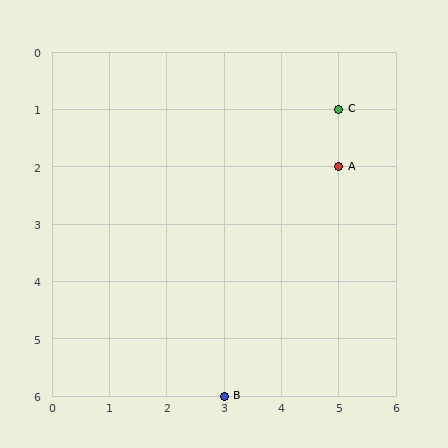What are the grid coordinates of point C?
Point C is at grid coordinates (5, 1).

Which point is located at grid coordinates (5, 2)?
Point A is at (5, 2).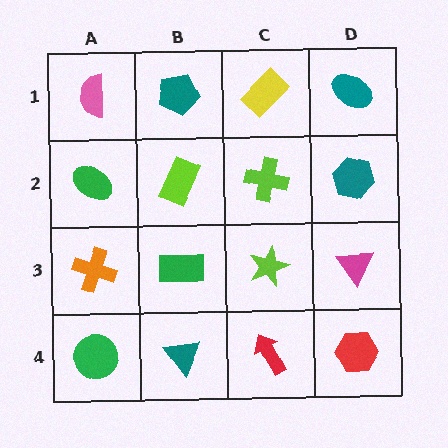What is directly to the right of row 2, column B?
A lime cross.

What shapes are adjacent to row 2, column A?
A pink semicircle (row 1, column A), an orange cross (row 3, column A), a lime rectangle (row 2, column B).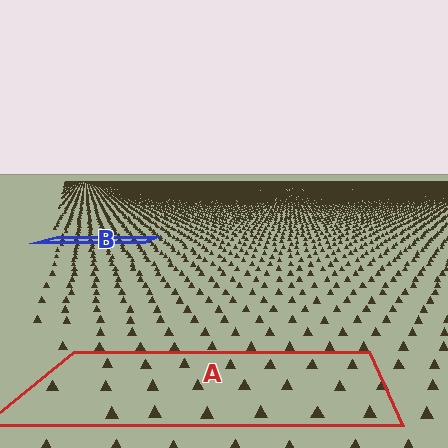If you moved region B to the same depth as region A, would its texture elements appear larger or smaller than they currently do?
They would appear larger. At a closer depth, the same texture elements are projected at a bigger on-screen size.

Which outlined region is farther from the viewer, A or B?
Region B is farther from the viewer — the texture elements inside it appear smaller and more densely packed.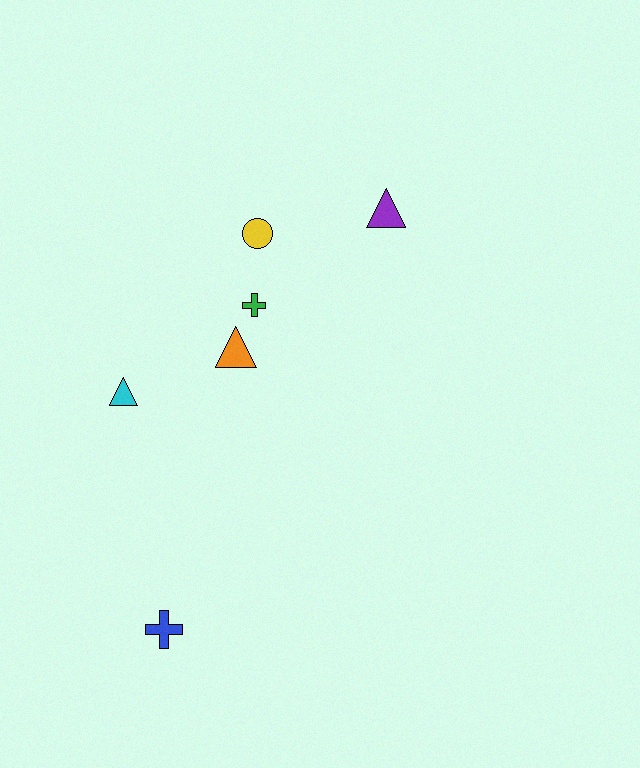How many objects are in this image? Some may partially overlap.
There are 6 objects.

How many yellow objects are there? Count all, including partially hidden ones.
There is 1 yellow object.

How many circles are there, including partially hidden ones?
There is 1 circle.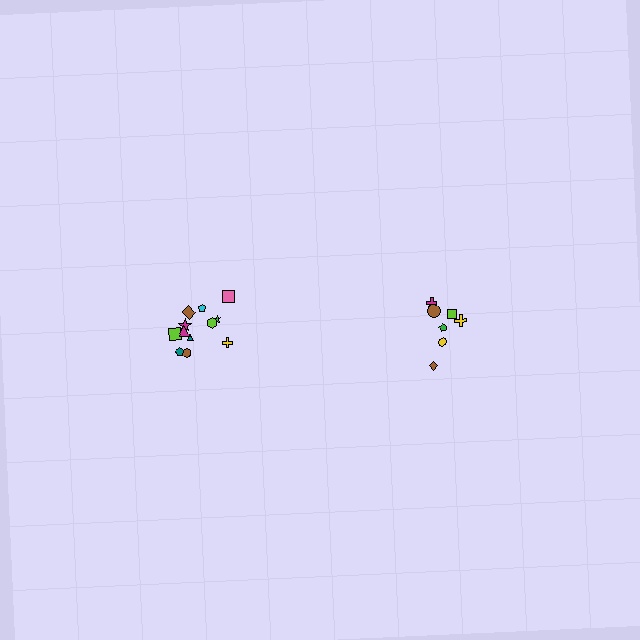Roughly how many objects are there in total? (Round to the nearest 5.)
Roughly 20 objects in total.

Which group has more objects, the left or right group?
The left group.